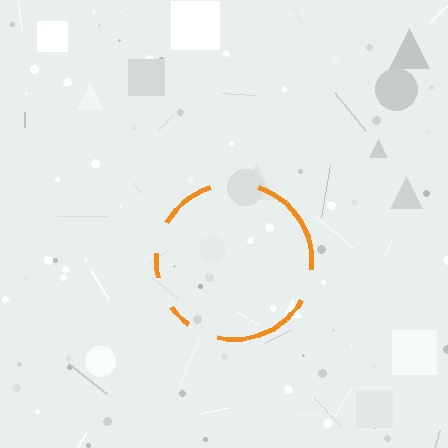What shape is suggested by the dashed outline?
The dashed outline suggests a circle.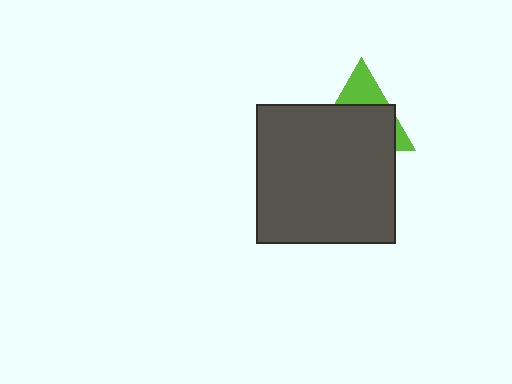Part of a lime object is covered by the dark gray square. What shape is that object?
It is a triangle.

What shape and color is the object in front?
The object in front is a dark gray square.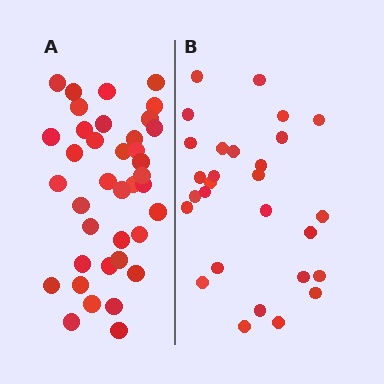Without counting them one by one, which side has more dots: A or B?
Region A (the left region) has more dots.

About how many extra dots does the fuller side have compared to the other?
Region A has roughly 10 or so more dots than region B.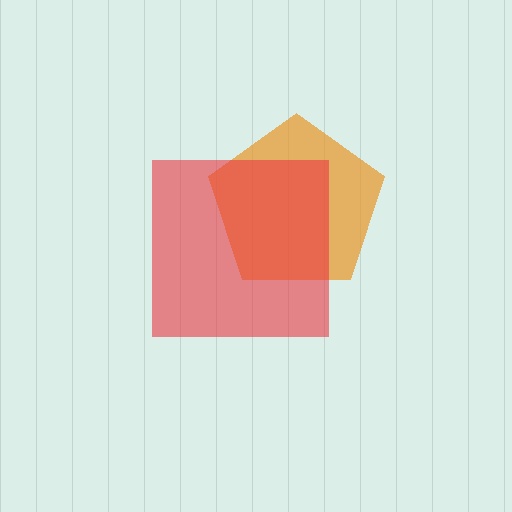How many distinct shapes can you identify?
There are 2 distinct shapes: an orange pentagon, a red square.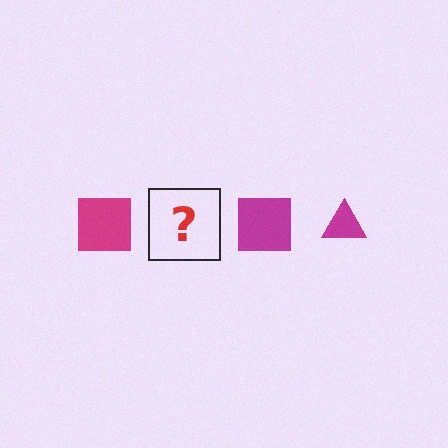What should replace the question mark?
The question mark should be replaced with a magenta triangle.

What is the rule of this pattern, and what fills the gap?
The rule is that the pattern cycles through square, triangle shapes in magenta. The gap should be filled with a magenta triangle.